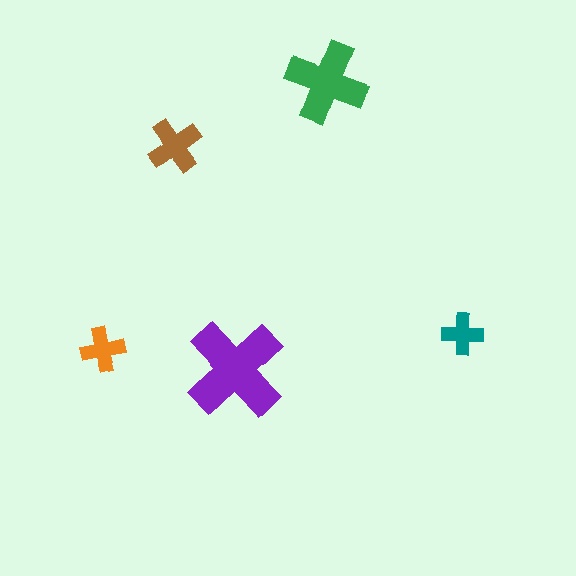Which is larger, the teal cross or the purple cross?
The purple one.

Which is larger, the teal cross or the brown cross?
The brown one.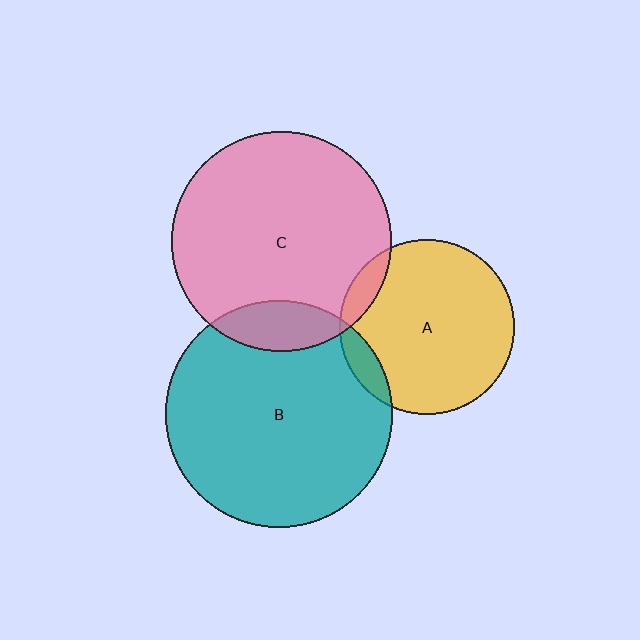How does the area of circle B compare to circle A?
Approximately 1.7 times.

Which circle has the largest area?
Circle B (teal).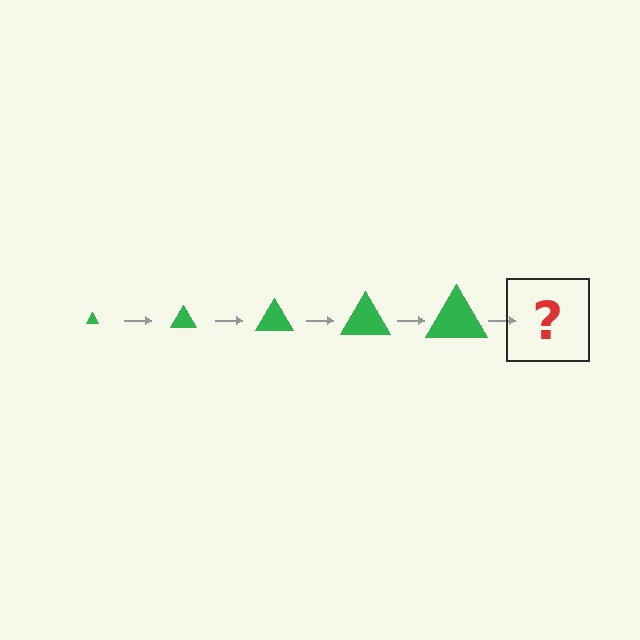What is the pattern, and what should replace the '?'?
The pattern is that the triangle gets progressively larger each step. The '?' should be a green triangle, larger than the previous one.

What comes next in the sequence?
The next element should be a green triangle, larger than the previous one.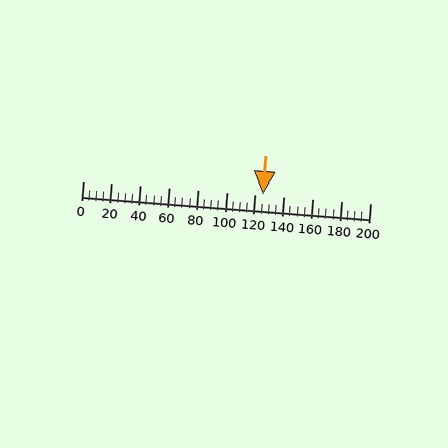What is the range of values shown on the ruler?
The ruler shows values from 0 to 200.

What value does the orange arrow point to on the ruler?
The orange arrow points to approximately 126.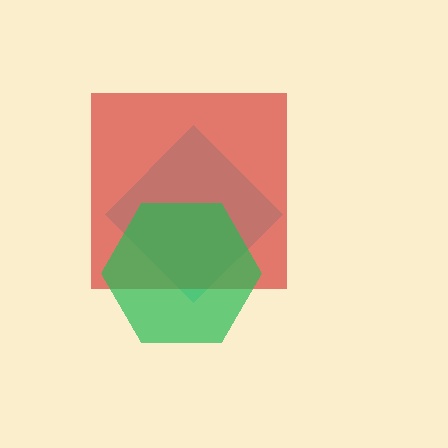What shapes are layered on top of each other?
The layered shapes are: a cyan diamond, a red square, a green hexagon.